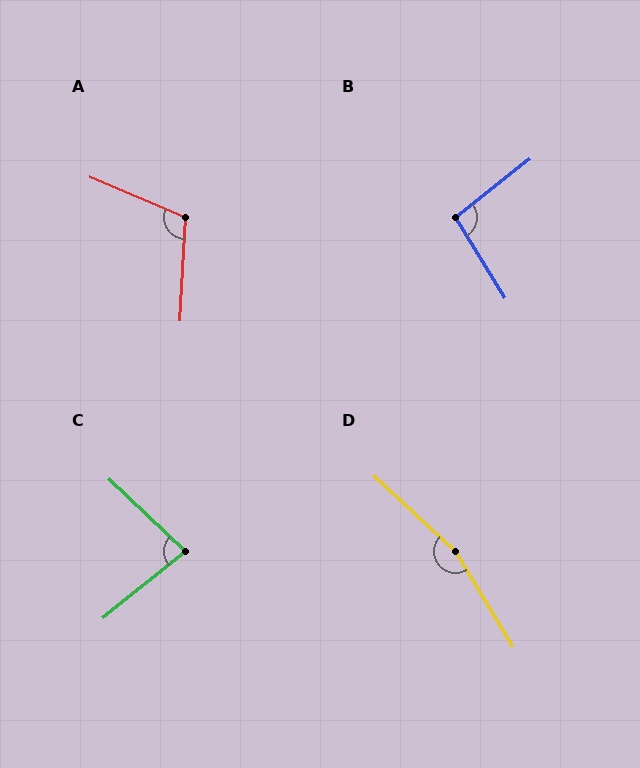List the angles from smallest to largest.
C (83°), B (97°), A (110°), D (164°).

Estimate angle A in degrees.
Approximately 110 degrees.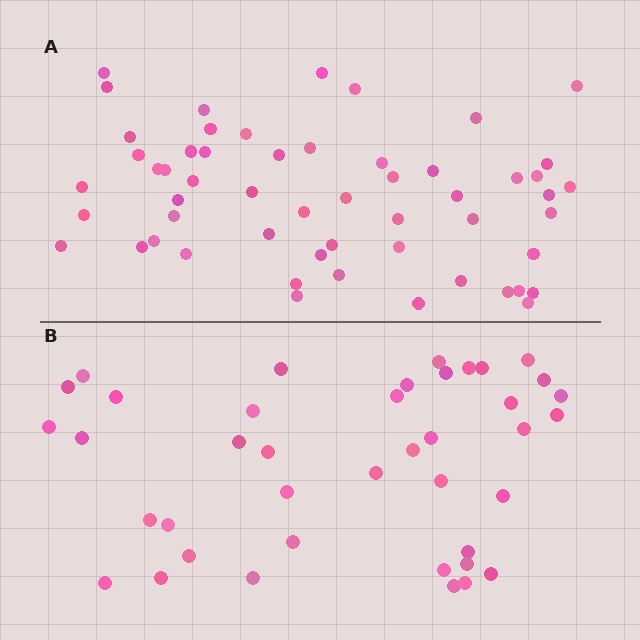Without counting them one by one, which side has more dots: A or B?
Region A (the top region) has more dots.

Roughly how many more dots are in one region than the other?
Region A has approximately 15 more dots than region B.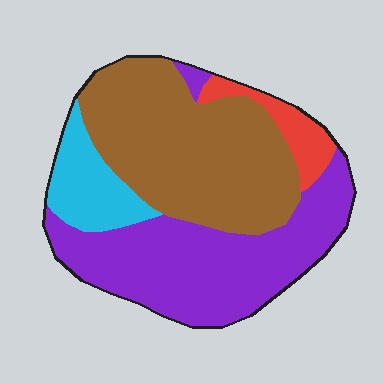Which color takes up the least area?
Red, at roughly 5%.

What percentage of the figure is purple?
Purple covers around 40% of the figure.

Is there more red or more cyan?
Cyan.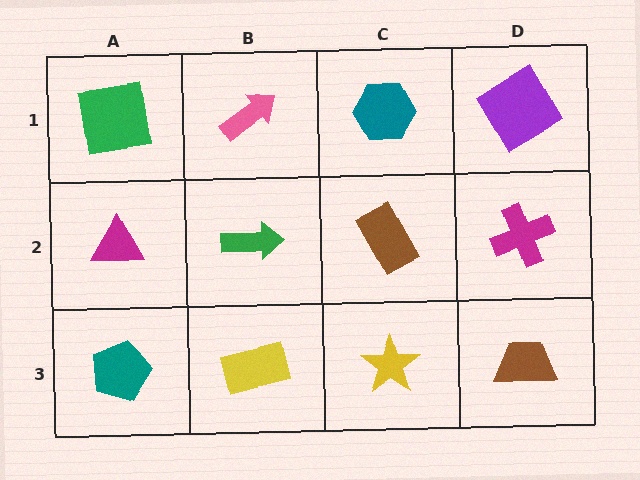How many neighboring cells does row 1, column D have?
2.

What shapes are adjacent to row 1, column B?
A green arrow (row 2, column B), a green square (row 1, column A), a teal hexagon (row 1, column C).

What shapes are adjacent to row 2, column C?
A teal hexagon (row 1, column C), a yellow star (row 3, column C), a green arrow (row 2, column B), a magenta cross (row 2, column D).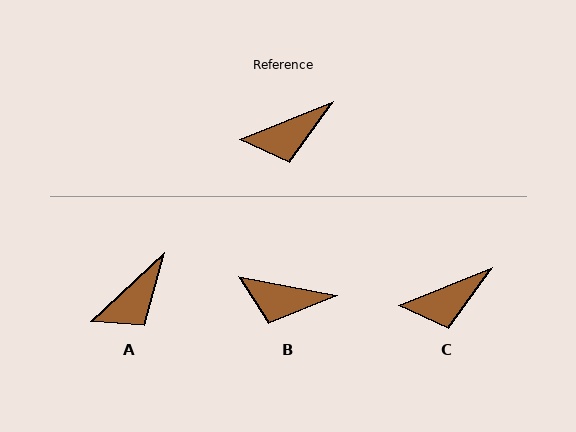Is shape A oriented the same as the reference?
No, it is off by about 21 degrees.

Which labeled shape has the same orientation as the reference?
C.